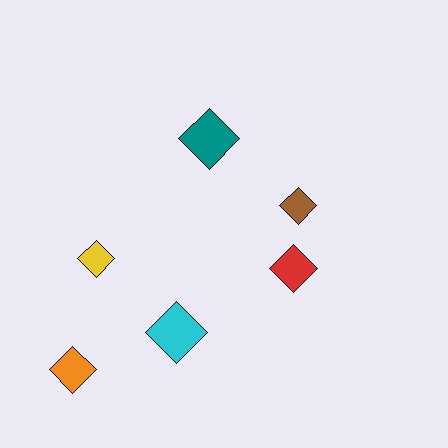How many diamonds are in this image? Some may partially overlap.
There are 6 diamonds.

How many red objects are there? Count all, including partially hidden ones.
There is 1 red object.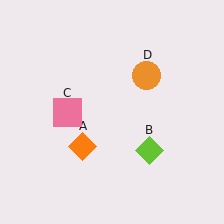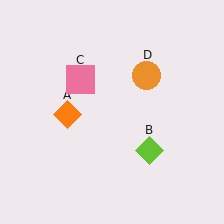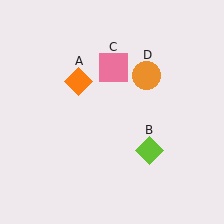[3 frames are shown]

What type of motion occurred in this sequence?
The orange diamond (object A), pink square (object C) rotated clockwise around the center of the scene.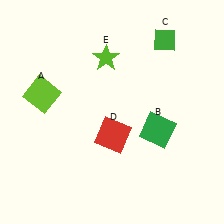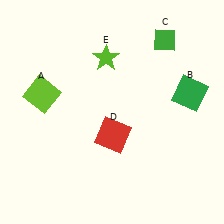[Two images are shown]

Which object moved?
The green square (B) moved up.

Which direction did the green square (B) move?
The green square (B) moved up.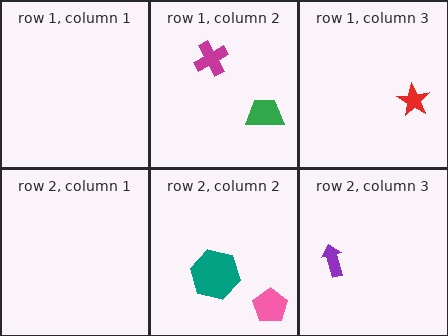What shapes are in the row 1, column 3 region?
The red star.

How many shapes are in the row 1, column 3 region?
1.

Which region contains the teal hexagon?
The row 2, column 2 region.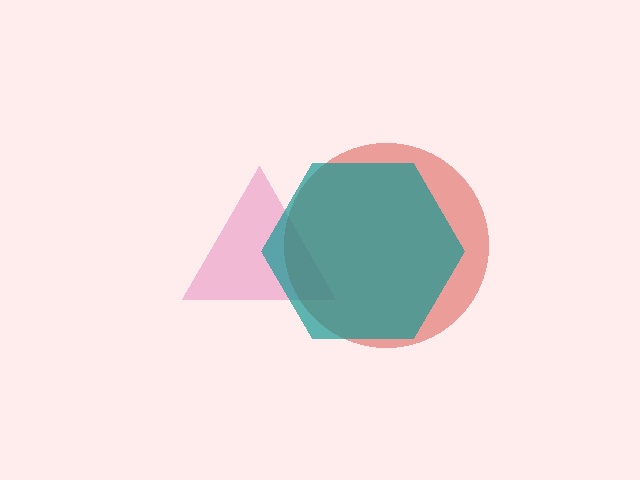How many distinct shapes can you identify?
There are 3 distinct shapes: a pink triangle, a red circle, a teal hexagon.